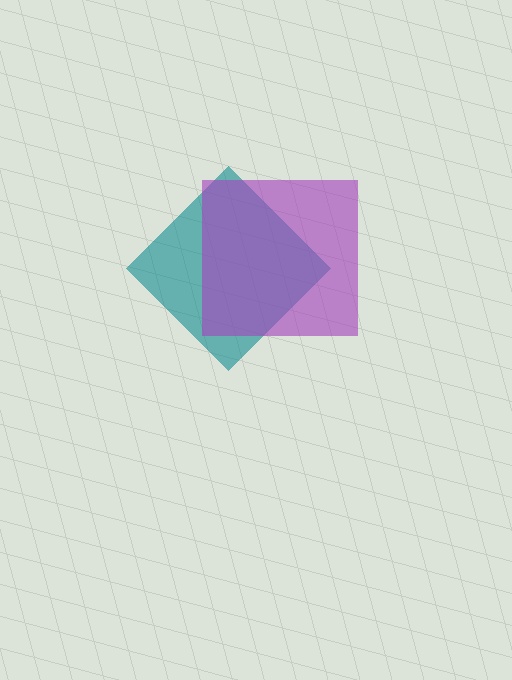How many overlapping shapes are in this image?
There are 2 overlapping shapes in the image.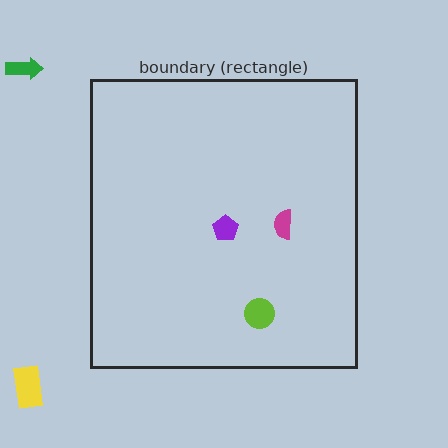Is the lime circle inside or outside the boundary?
Inside.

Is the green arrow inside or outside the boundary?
Outside.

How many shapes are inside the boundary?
3 inside, 2 outside.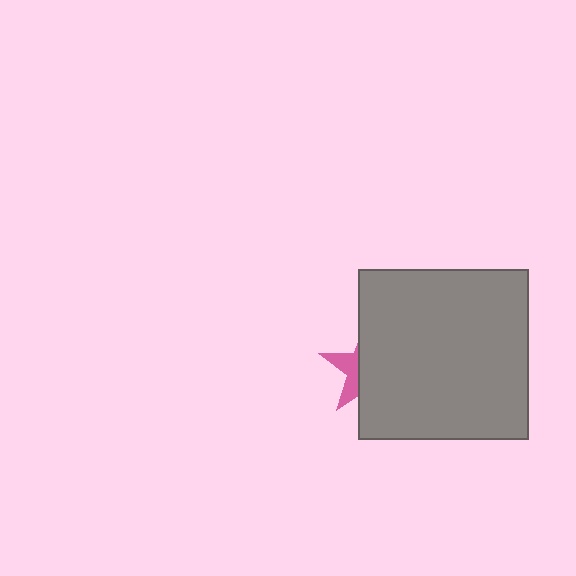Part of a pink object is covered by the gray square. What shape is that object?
It is a star.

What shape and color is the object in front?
The object in front is a gray square.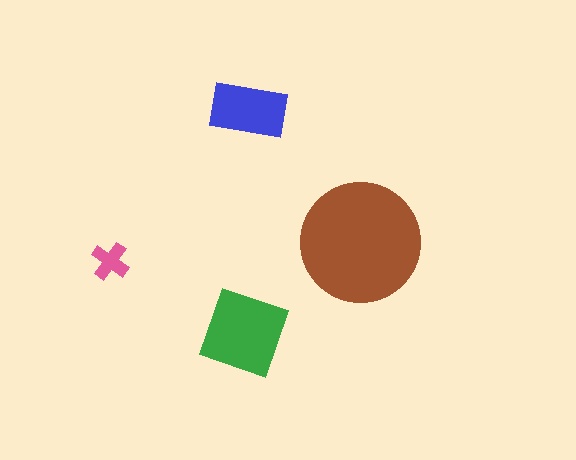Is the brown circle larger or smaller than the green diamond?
Larger.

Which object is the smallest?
The pink cross.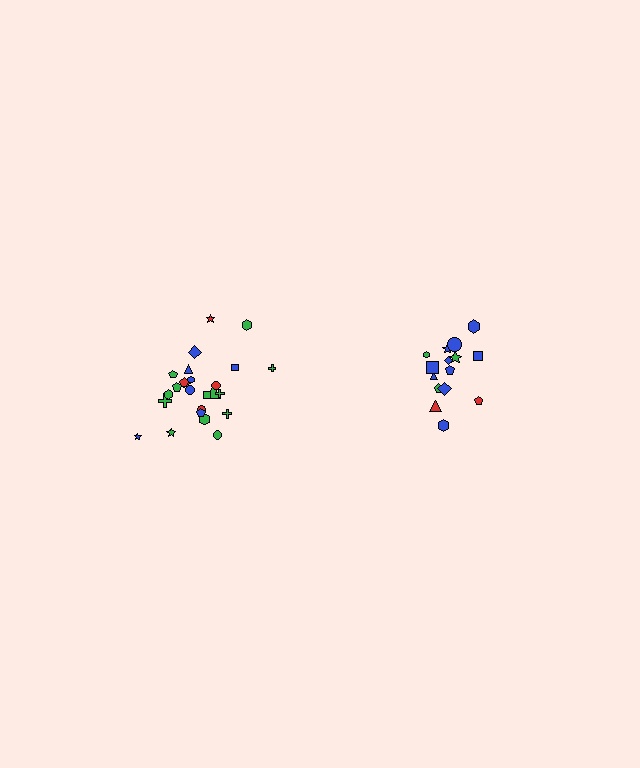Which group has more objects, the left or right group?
The left group.